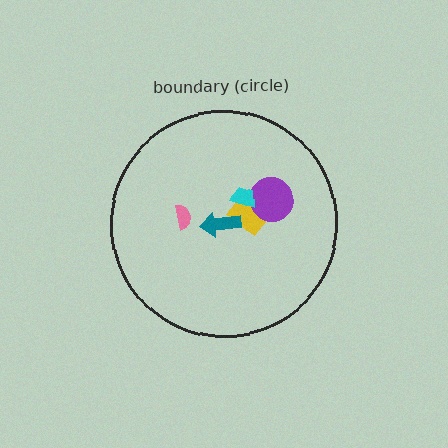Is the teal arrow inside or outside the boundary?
Inside.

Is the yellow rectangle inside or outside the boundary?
Inside.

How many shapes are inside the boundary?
5 inside, 0 outside.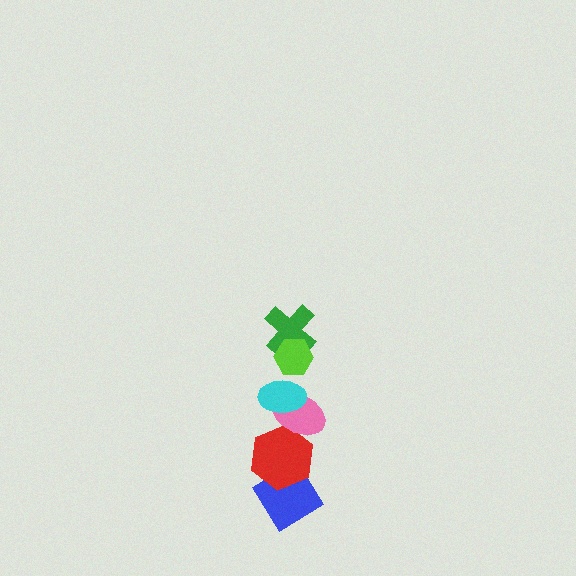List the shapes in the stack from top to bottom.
From top to bottom: the lime hexagon, the green cross, the cyan ellipse, the pink ellipse, the red hexagon, the blue diamond.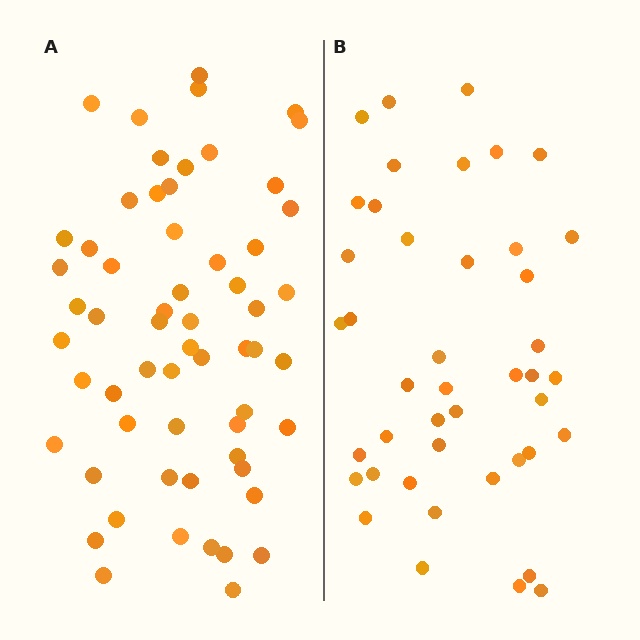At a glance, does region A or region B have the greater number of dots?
Region A (the left region) has more dots.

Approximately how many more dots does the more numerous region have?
Region A has approximately 15 more dots than region B.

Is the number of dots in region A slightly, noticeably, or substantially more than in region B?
Region A has noticeably more, but not dramatically so. The ratio is roughly 1.4 to 1.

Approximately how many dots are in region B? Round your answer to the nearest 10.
About 40 dots. (The exact count is 43, which rounds to 40.)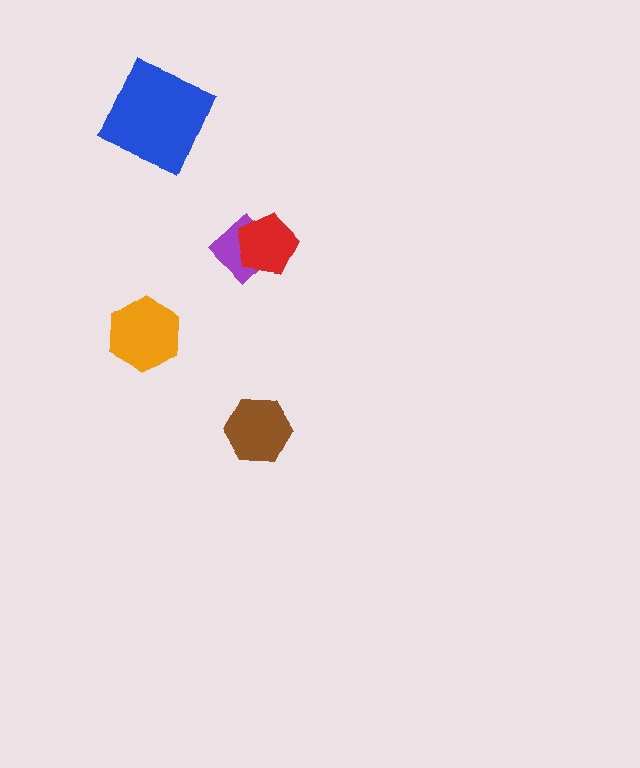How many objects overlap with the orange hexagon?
0 objects overlap with the orange hexagon.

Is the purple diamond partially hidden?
Yes, it is partially covered by another shape.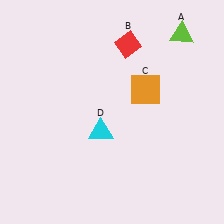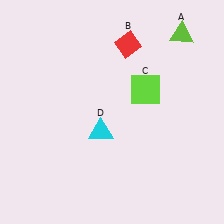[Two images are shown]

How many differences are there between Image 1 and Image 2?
There is 1 difference between the two images.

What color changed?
The square (C) changed from orange in Image 1 to lime in Image 2.